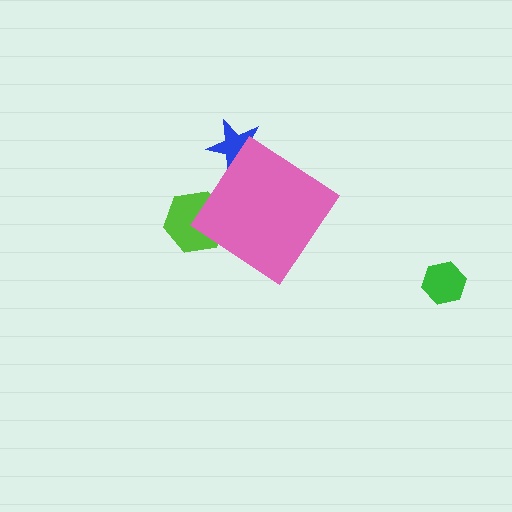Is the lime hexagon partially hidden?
Yes, the lime hexagon is partially hidden behind the pink diamond.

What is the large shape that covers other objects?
A pink diamond.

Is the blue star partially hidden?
Yes, the blue star is partially hidden behind the pink diamond.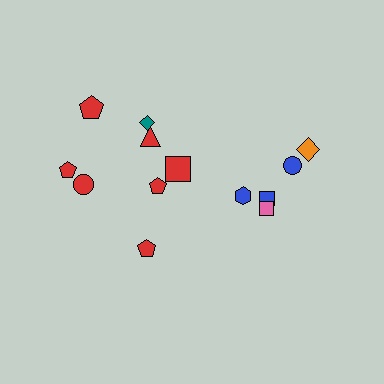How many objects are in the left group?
There are 8 objects.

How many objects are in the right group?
There are 5 objects.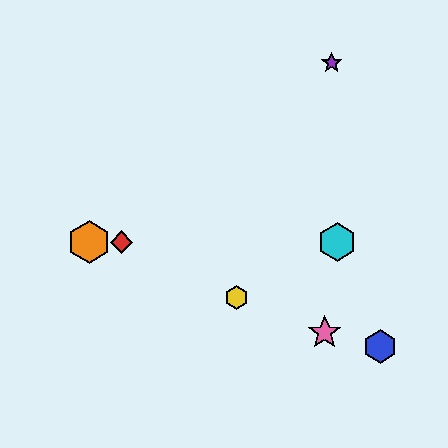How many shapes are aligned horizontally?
4 shapes (the red diamond, the green diamond, the orange hexagon, the cyan hexagon) are aligned horizontally.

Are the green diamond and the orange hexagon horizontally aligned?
Yes, both are at y≈242.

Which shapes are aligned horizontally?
The red diamond, the green diamond, the orange hexagon, the cyan hexagon are aligned horizontally.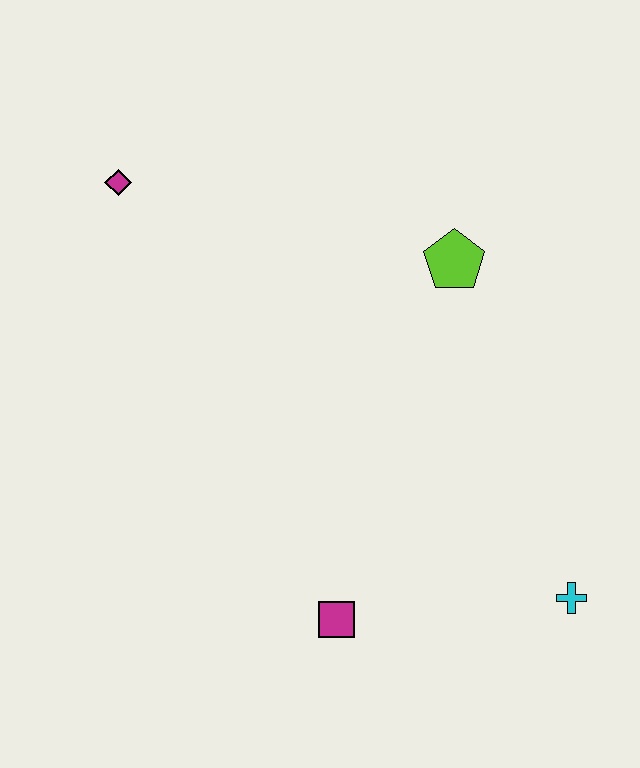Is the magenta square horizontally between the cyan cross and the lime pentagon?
No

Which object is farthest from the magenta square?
The magenta diamond is farthest from the magenta square.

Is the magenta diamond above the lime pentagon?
Yes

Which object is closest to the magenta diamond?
The lime pentagon is closest to the magenta diamond.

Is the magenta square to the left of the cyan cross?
Yes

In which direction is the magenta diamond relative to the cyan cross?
The magenta diamond is to the left of the cyan cross.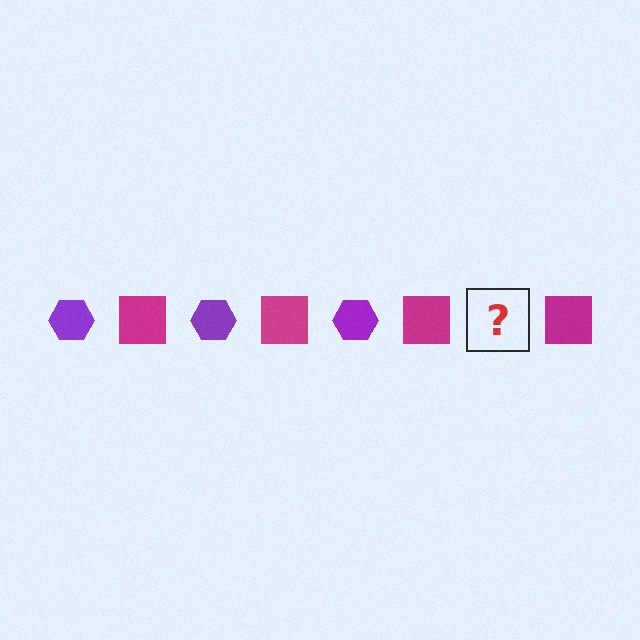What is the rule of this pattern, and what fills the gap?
The rule is that the pattern alternates between purple hexagon and magenta square. The gap should be filled with a purple hexagon.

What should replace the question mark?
The question mark should be replaced with a purple hexagon.